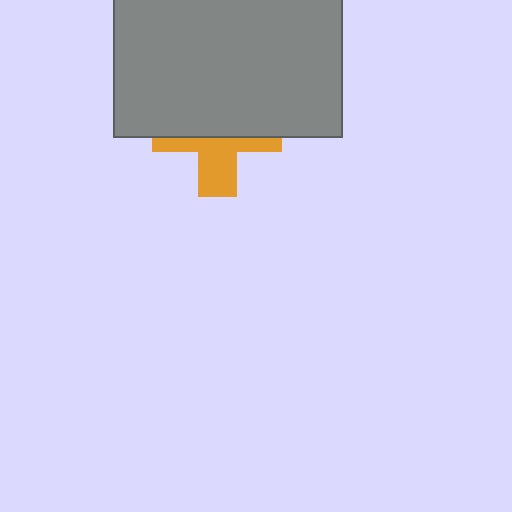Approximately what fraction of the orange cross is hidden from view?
Roughly 58% of the orange cross is hidden behind the gray rectangle.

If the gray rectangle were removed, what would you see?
You would see the complete orange cross.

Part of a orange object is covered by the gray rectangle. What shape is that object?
It is a cross.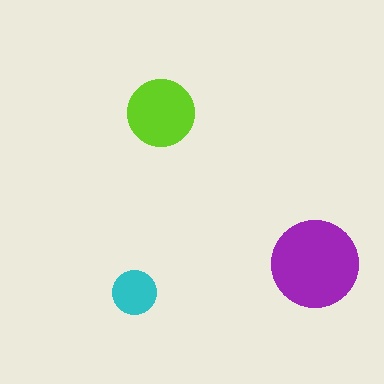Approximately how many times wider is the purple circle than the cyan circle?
About 2 times wider.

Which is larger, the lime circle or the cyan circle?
The lime one.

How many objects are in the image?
There are 3 objects in the image.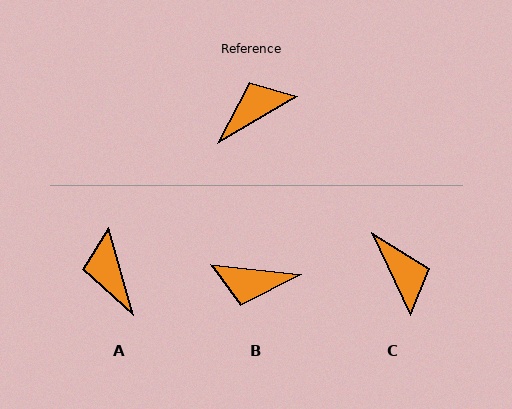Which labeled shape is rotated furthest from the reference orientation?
B, about 144 degrees away.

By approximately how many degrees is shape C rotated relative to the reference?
Approximately 95 degrees clockwise.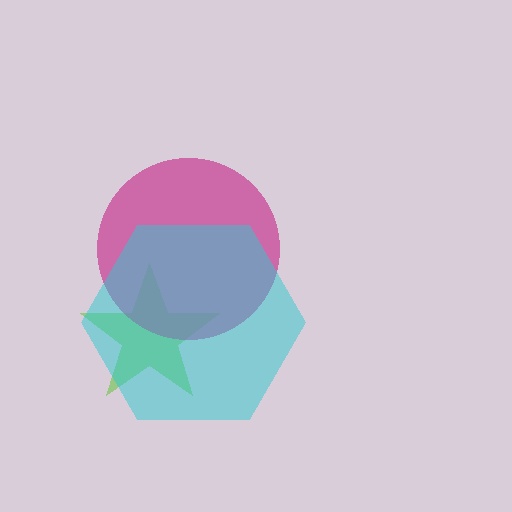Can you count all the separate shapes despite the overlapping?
Yes, there are 3 separate shapes.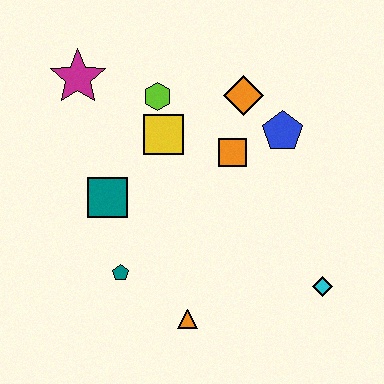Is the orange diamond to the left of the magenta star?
No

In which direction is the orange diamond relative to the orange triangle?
The orange diamond is above the orange triangle.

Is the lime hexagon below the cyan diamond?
No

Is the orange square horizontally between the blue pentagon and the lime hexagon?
Yes